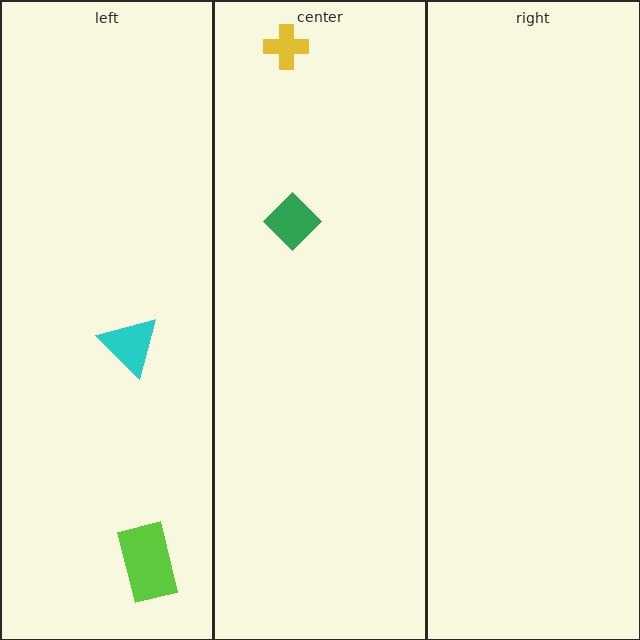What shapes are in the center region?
The green diamond, the yellow cross.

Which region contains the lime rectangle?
The left region.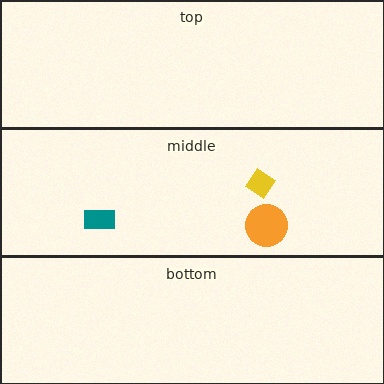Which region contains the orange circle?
The middle region.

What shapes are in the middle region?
The teal rectangle, the orange circle, the yellow diamond.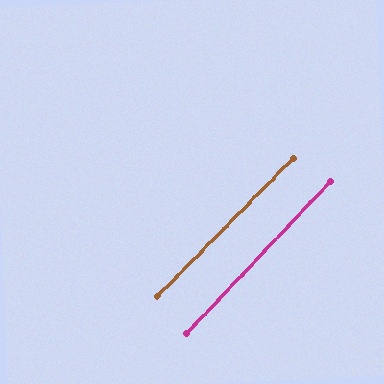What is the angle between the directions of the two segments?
Approximately 1 degree.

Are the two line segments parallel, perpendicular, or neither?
Parallel — their directions differ by only 1.1°.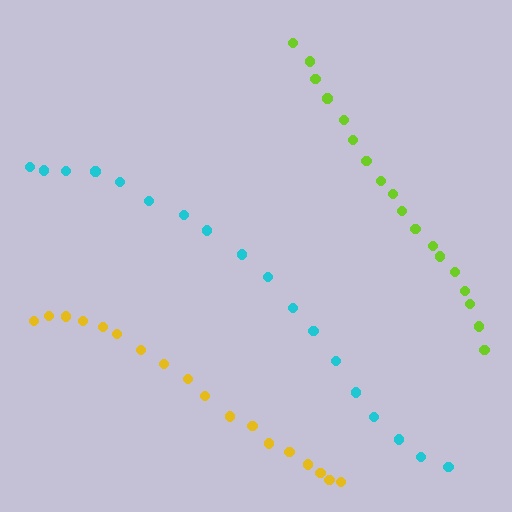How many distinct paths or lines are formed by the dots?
There are 3 distinct paths.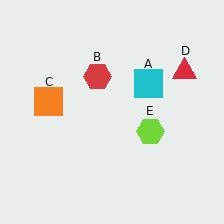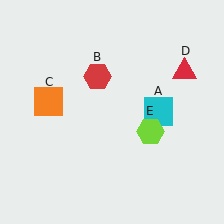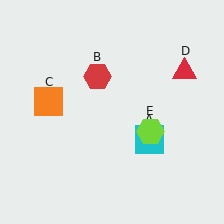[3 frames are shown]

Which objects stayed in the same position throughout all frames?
Red hexagon (object B) and orange square (object C) and red triangle (object D) and lime hexagon (object E) remained stationary.